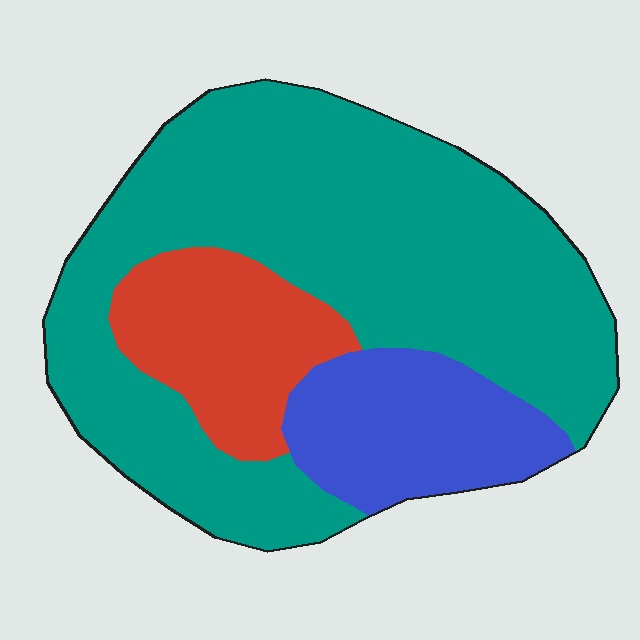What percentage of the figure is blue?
Blue covers 17% of the figure.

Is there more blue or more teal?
Teal.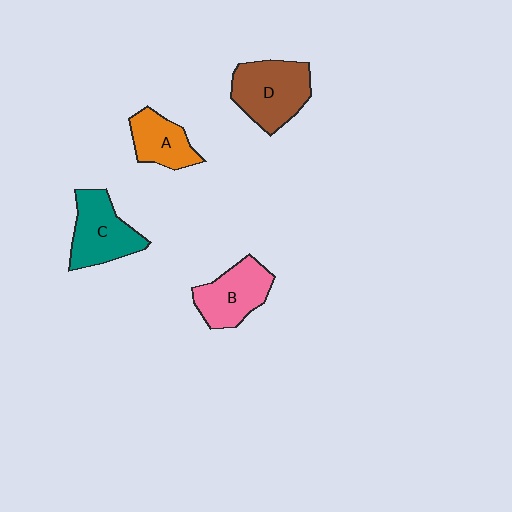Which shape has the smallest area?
Shape A (orange).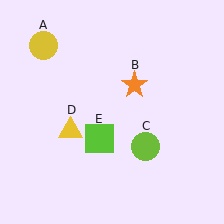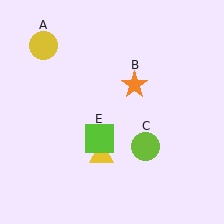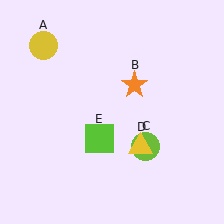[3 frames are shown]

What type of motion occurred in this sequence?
The yellow triangle (object D) rotated counterclockwise around the center of the scene.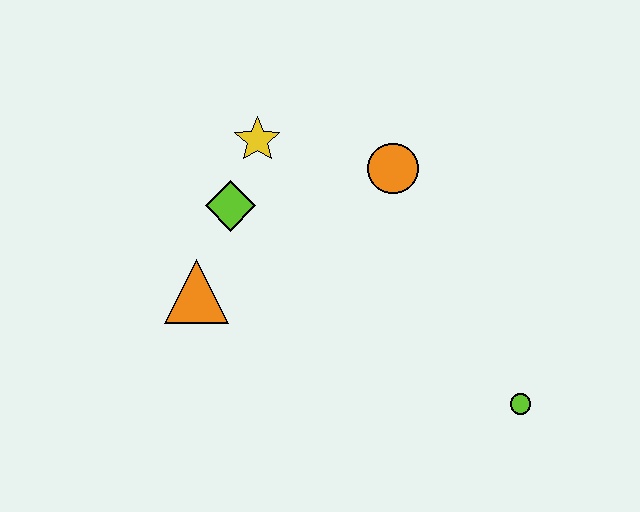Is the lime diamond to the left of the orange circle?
Yes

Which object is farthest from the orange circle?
The lime circle is farthest from the orange circle.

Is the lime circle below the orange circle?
Yes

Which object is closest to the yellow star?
The lime diamond is closest to the yellow star.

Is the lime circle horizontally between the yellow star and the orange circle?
No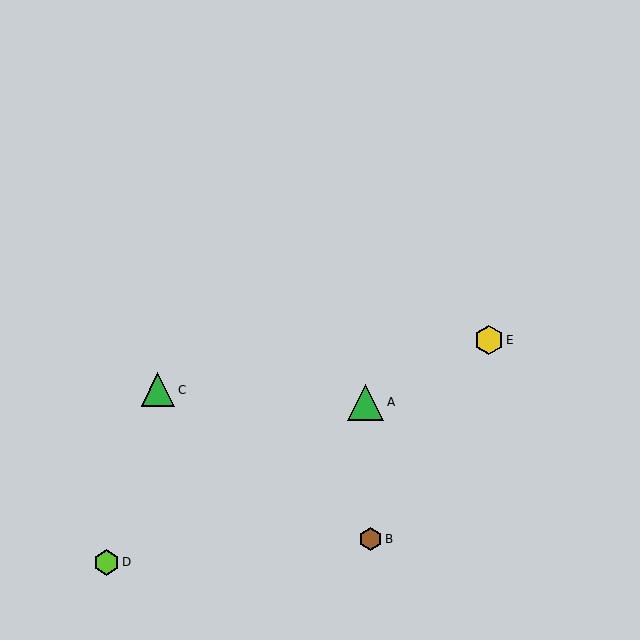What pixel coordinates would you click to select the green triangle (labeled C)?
Click at (158, 390) to select the green triangle C.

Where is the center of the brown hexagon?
The center of the brown hexagon is at (371, 539).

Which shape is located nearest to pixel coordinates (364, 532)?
The brown hexagon (labeled B) at (371, 539) is nearest to that location.